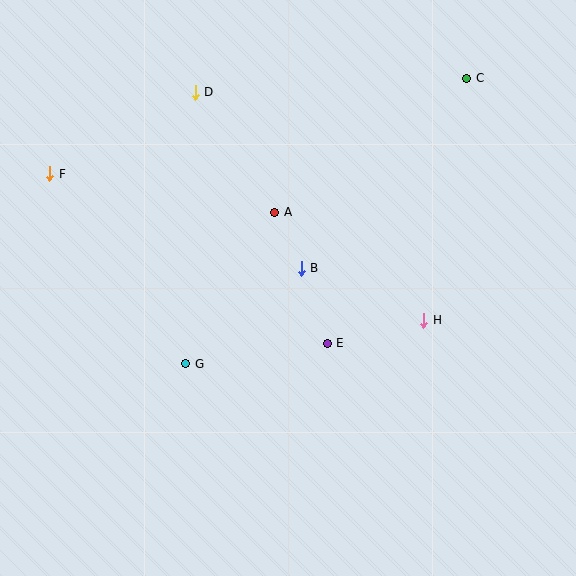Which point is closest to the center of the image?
Point B at (301, 268) is closest to the center.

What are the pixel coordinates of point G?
Point G is at (186, 364).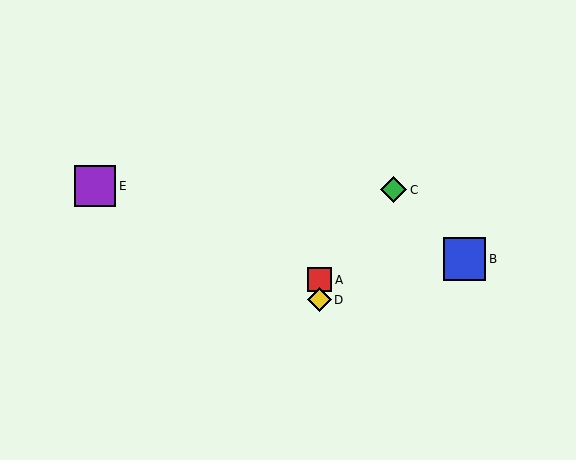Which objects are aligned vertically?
Objects A, D are aligned vertically.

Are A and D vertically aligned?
Yes, both are at x≈319.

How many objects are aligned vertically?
2 objects (A, D) are aligned vertically.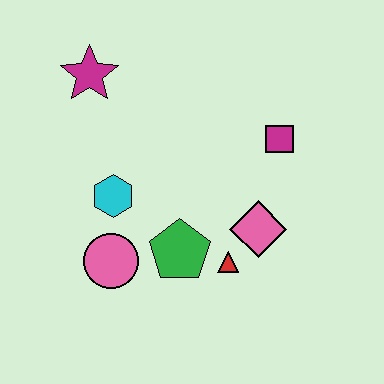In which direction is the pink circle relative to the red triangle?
The pink circle is to the left of the red triangle.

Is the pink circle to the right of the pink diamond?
No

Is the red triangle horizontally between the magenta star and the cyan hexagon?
No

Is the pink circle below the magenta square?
Yes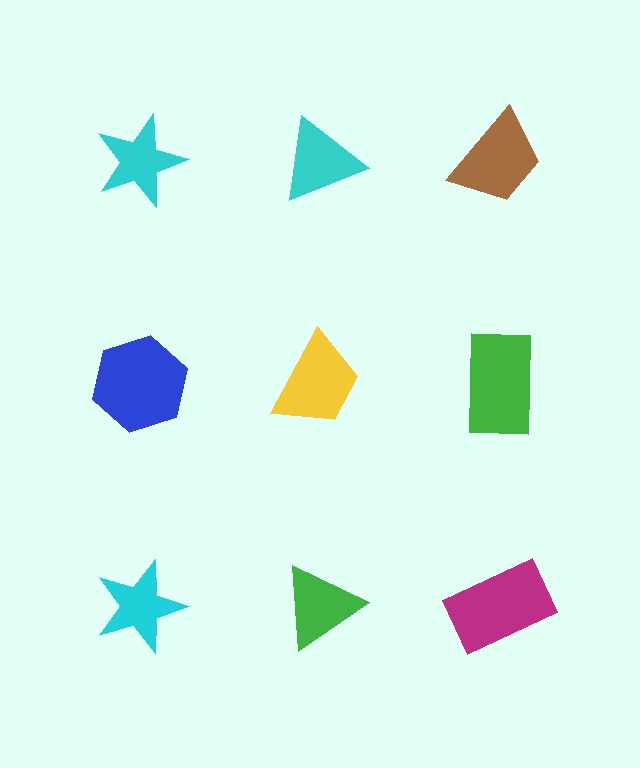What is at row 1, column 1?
A cyan star.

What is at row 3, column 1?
A cyan star.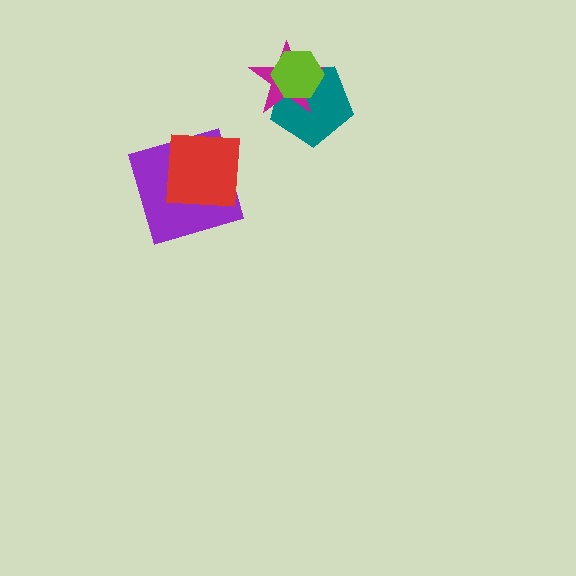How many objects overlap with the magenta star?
2 objects overlap with the magenta star.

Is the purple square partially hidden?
Yes, it is partially covered by another shape.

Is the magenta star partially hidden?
Yes, it is partially covered by another shape.